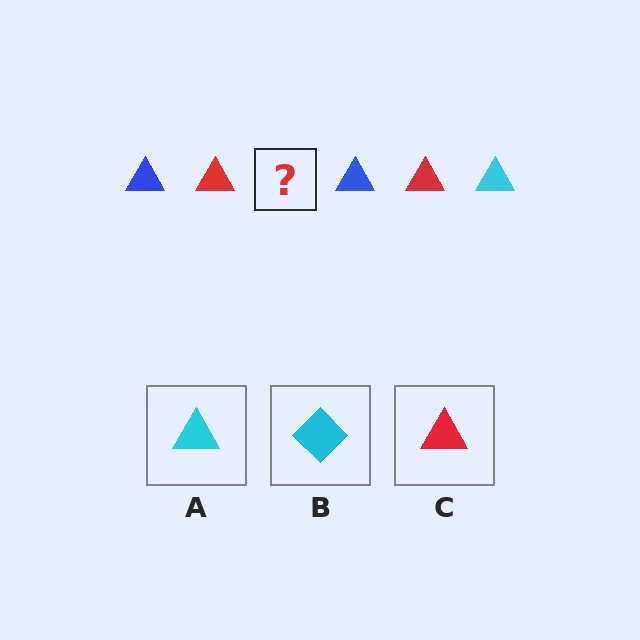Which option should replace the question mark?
Option A.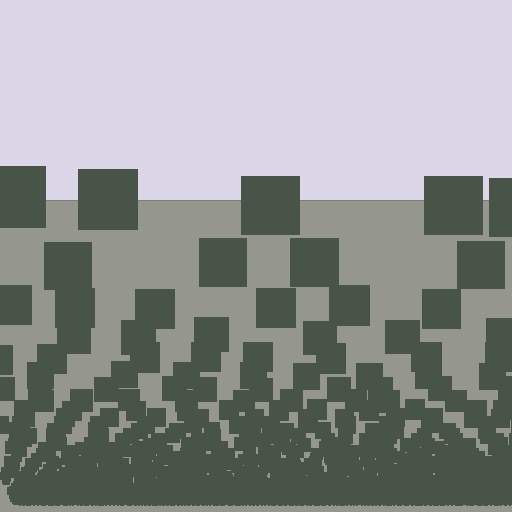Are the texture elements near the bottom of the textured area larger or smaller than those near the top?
Smaller. The gradient is inverted — elements near the bottom are smaller and denser.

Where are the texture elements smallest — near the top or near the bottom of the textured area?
Near the bottom.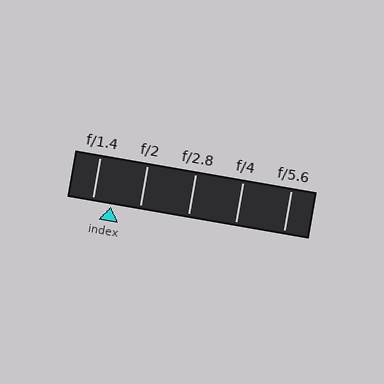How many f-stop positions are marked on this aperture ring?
There are 5 f-stop positions marked.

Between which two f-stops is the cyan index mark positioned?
The index mark is between f/1.4 and f/2.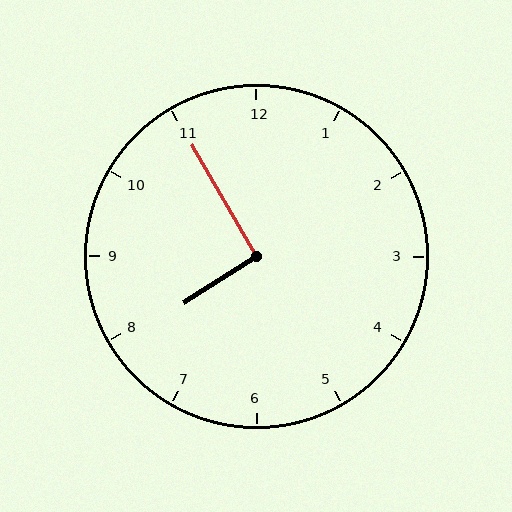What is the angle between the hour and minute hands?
Approximately 92 degrees.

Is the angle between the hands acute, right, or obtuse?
It is right.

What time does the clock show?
7:55.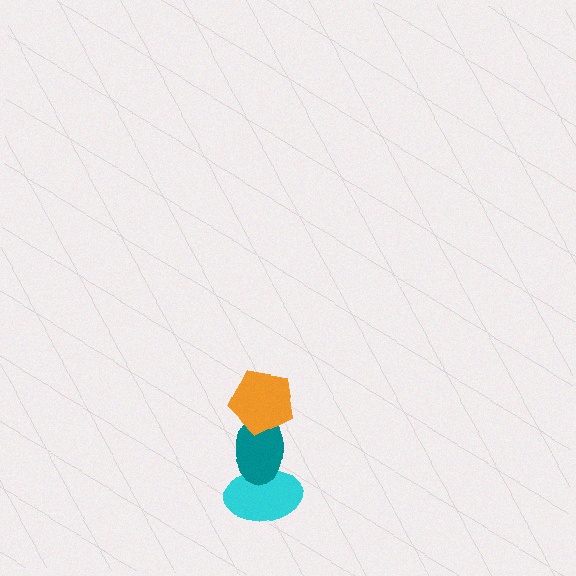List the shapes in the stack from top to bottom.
From top to bottom: the orange pentagon, the teal ellipse, the cyan ellipse.